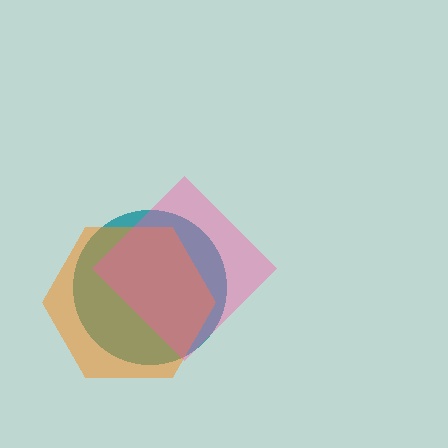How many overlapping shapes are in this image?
There are 3 overlapping shapes in the image.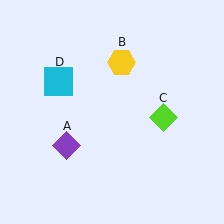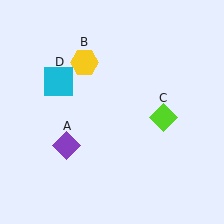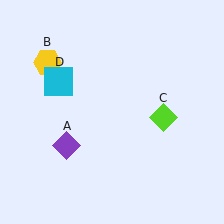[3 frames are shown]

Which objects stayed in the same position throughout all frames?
Purple diamond (object A) and lime diamond (object C) and cyan square (object D) remained stationary.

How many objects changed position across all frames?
1 object changed position: yellow hexagon (object B).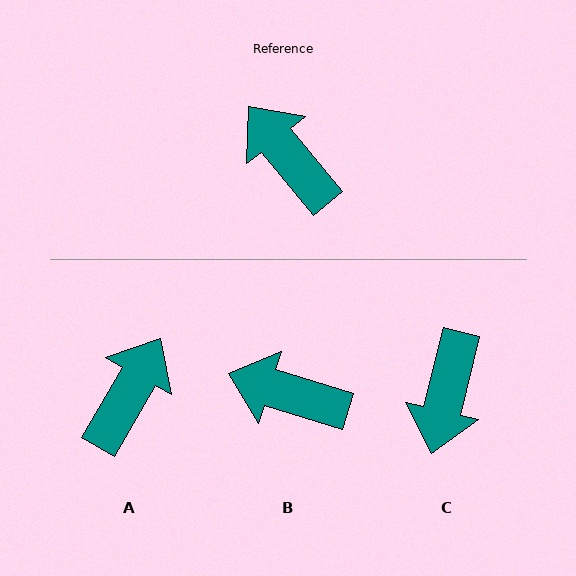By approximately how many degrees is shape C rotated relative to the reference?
Approximately 127 degrees counter-clockwise.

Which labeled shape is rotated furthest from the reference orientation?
C, about 127 degrees away.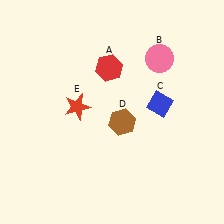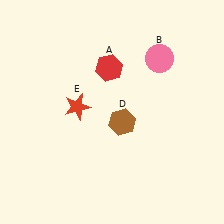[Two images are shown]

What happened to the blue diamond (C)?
The blue diamond (C) was removed in Image 2. It was in the top-right area of Image 1.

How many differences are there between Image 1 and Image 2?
There is 1 difference between the two images.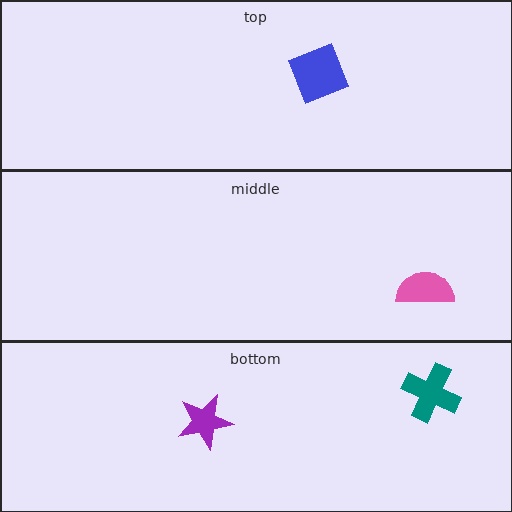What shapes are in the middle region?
The pink semicircle.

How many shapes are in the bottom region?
2.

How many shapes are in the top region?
1.